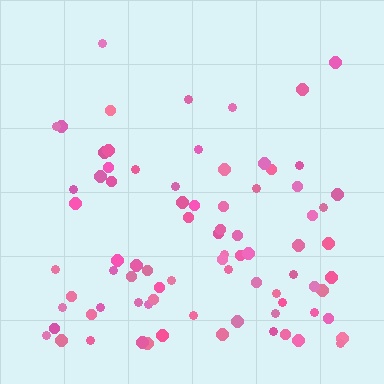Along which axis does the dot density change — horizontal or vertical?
Vertical.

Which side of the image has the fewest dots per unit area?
The top.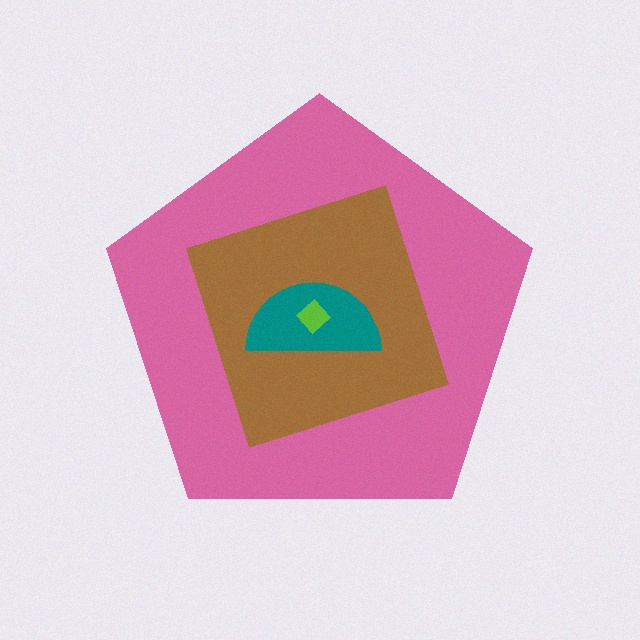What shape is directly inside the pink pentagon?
The brown square.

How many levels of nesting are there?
4.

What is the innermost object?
The lime diamond.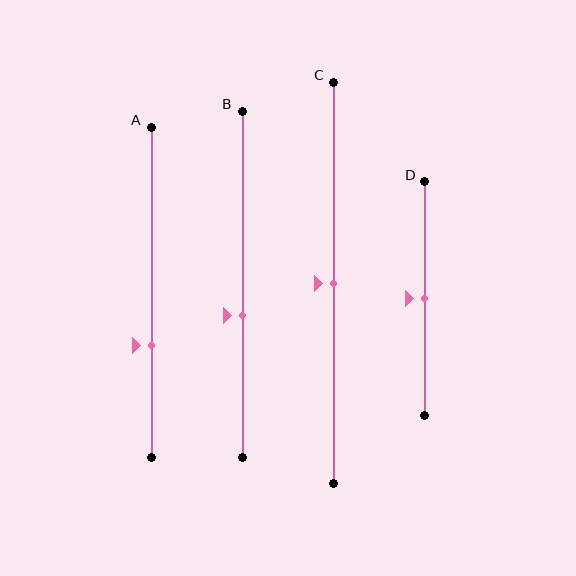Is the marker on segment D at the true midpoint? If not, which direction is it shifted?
Yes, the marker on segment D is at the true midpoint.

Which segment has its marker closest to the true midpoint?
Segment C has its marker closest to the true midpoint.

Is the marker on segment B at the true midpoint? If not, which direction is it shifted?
No, the marker on segment B is shifted downward by about 9% of the segment length.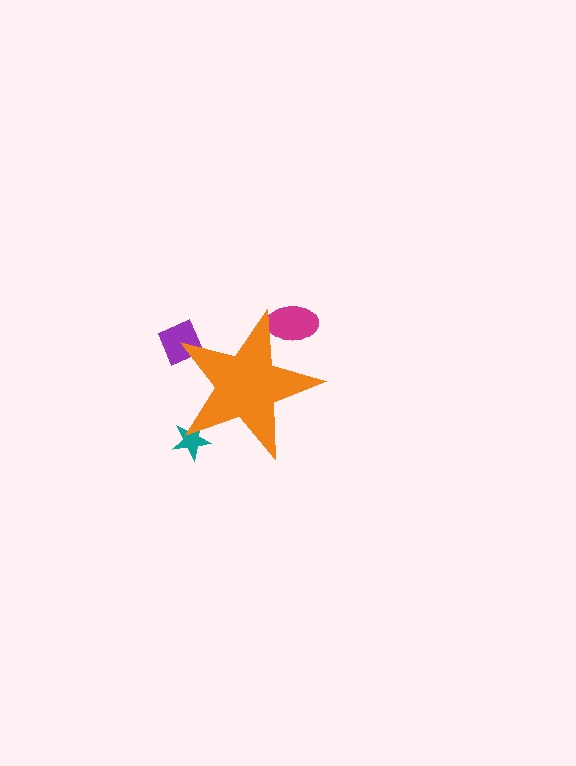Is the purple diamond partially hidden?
Yes, the purple diamond is partially hidden behind the orange star.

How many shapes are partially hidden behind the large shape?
3 shapes are partially hidden.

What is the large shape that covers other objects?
An orange star.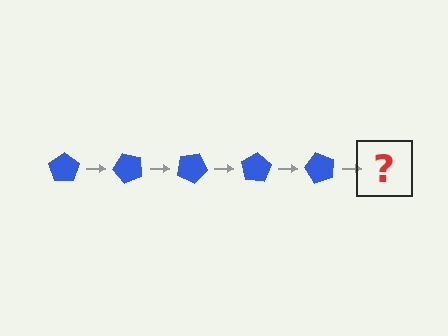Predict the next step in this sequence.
The next step is a blue pentagon rotated 250 degrees.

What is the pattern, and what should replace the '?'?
The pattern is that the pentagon rotates 50 degrees each step. The '?' should be a blue pentagon rotated 250 degrees.